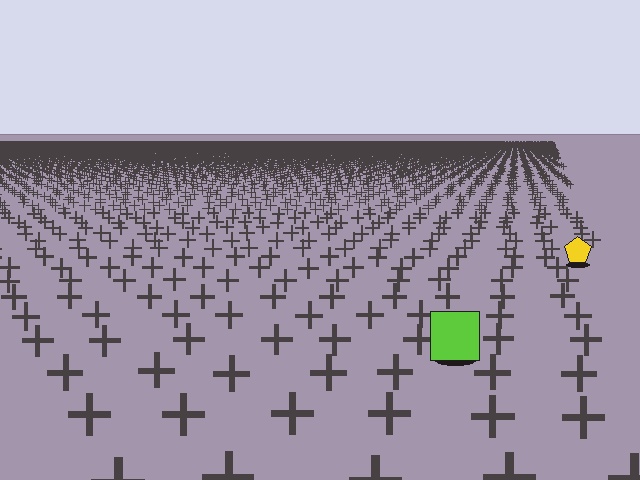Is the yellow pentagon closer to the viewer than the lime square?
No. The lime square is closer — you can tell from the texture gradient: the ground texture is coarser near it.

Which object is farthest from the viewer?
The yellow pentagon is farthest from the viewer. It appears smaller and the ground texture around it is denser.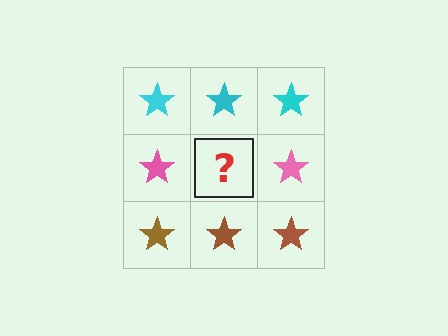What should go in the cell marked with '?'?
The missing cell should contain a pink star.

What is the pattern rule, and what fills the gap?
The rule is that each row has a consistent color. The gap should be filled with a pink star.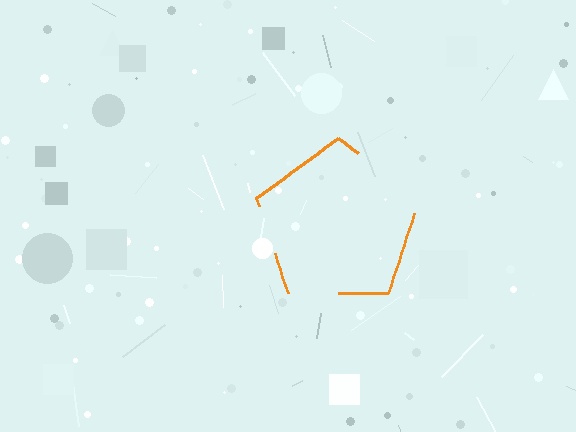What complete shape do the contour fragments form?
The contour fragments form a pentagon.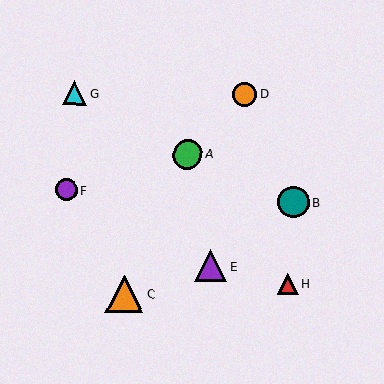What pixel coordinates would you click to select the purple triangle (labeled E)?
Click at (211, 266) to select the purple triangle E.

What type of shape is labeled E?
Shape E is a purple triangle.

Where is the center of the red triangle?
The center of the red triangle is at (287, 284).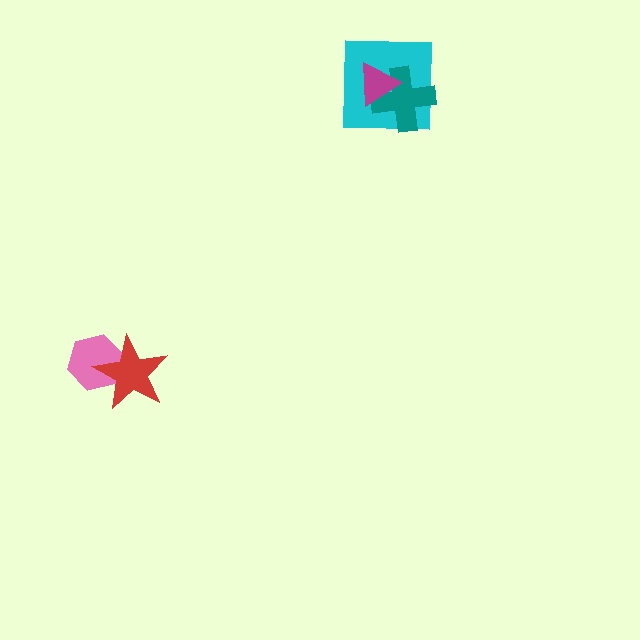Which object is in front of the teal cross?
The magenta triangle is in front of the teal cross.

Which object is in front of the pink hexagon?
The red star is in front of the pink hexagon.